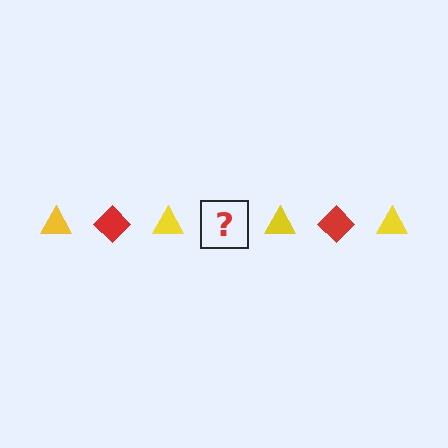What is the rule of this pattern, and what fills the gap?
The rule is that the pattern alternates between yellow triangle and red diamond. The gap should be filled with a red diamond.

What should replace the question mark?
The question mark should be replaced with a red diamond.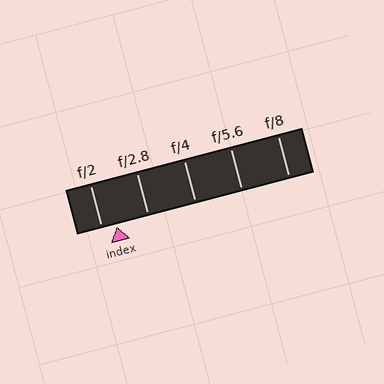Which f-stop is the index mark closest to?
The index mark is closest to f/2.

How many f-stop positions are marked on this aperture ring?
There are 5 f-stop positions marked.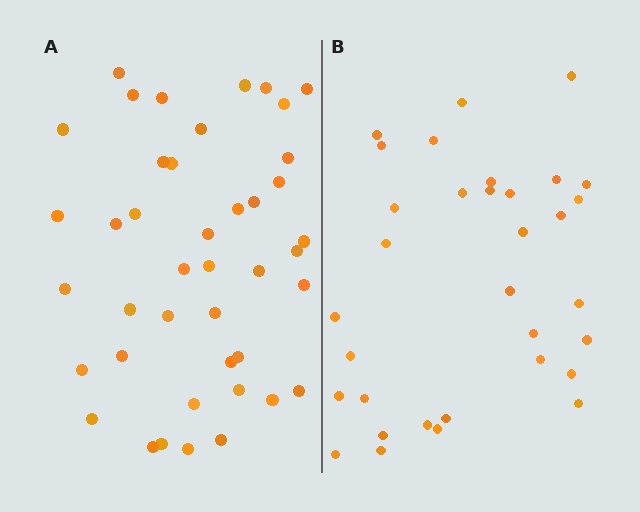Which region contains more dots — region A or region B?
Region A (the left region) has more dots.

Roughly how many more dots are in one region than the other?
Region A has roughly 8 or so more dots than region B.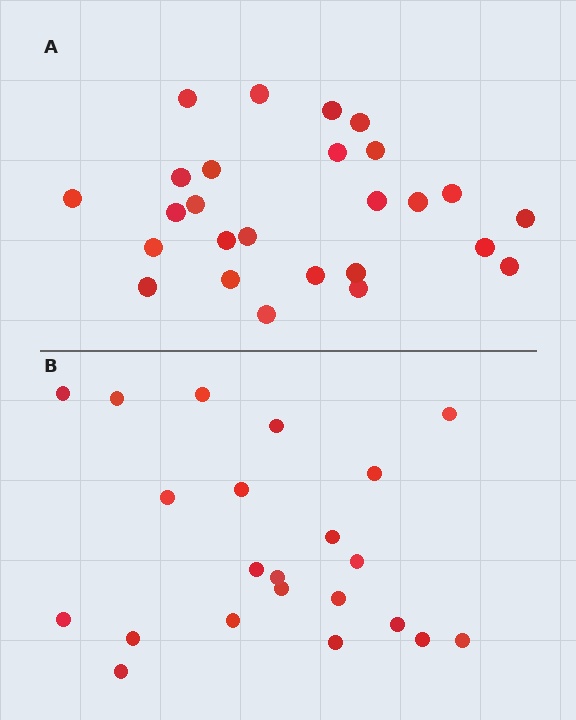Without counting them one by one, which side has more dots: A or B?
Region A (the top region) has more dots.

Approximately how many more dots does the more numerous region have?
Region A has about 4 more dots than region B.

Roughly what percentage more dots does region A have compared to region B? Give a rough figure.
About 20% more.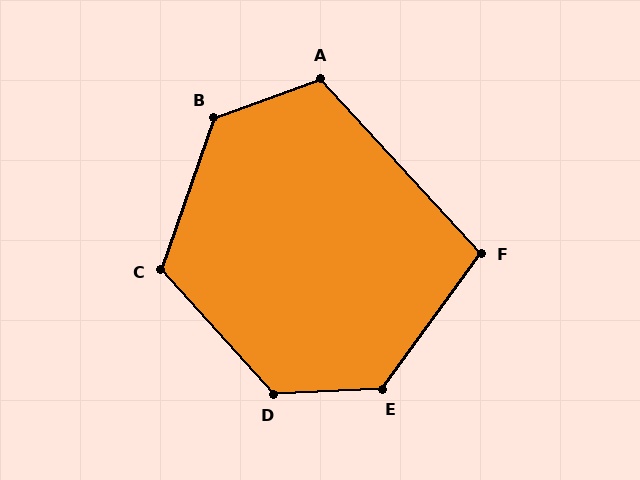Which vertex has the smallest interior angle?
F, at approximately 101 degrees.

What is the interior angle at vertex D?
Approximately 129 degrees (obtuse).